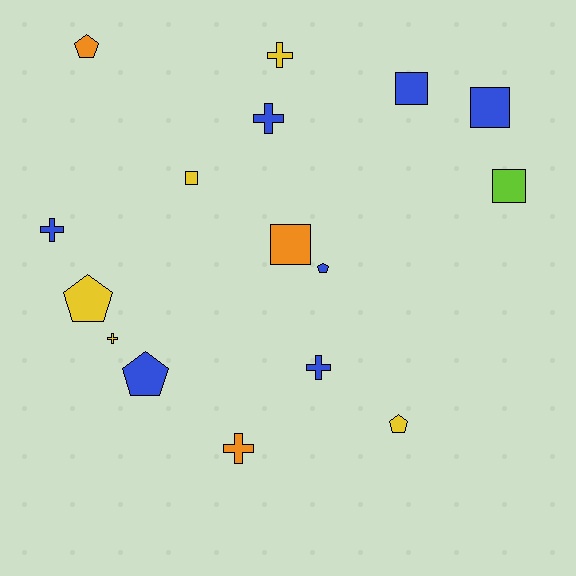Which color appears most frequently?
Blue, with 7 objects.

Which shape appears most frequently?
Cross, with 6 objects.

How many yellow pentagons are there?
There are 2 yellow pentagons.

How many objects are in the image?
There are 16 objects.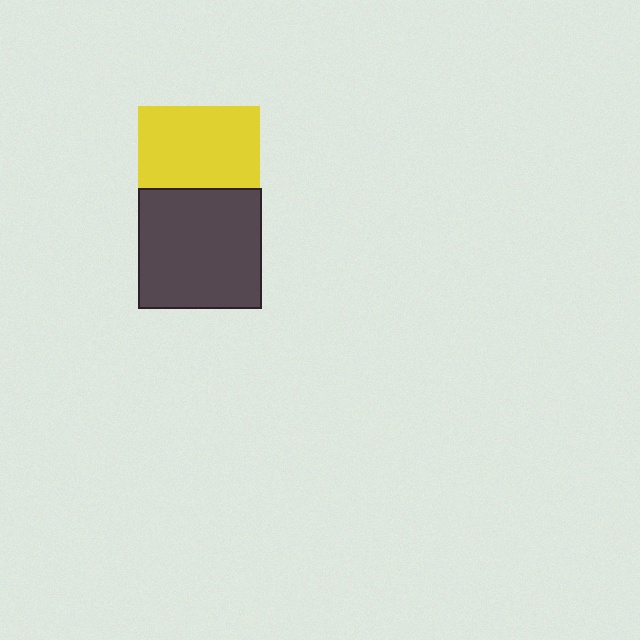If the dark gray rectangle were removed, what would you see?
You would see the complete yellow square.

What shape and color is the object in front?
The object in front is a dark gray rectangle.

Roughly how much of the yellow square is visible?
Most of it is visible (roughly 67%).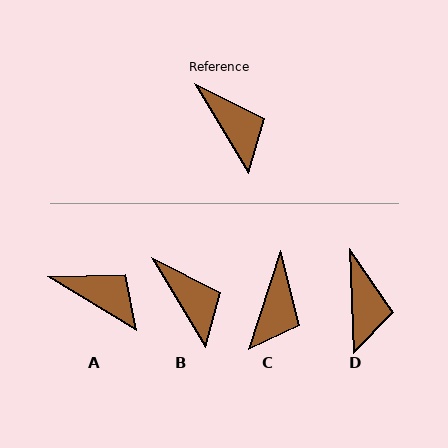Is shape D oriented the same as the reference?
No, it is off by about 29 degrees.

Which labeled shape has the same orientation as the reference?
B.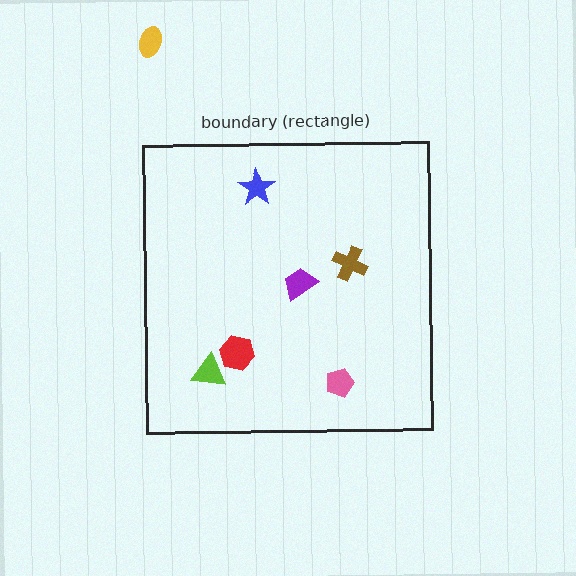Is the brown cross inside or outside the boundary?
Inside.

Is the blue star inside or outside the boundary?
Inside.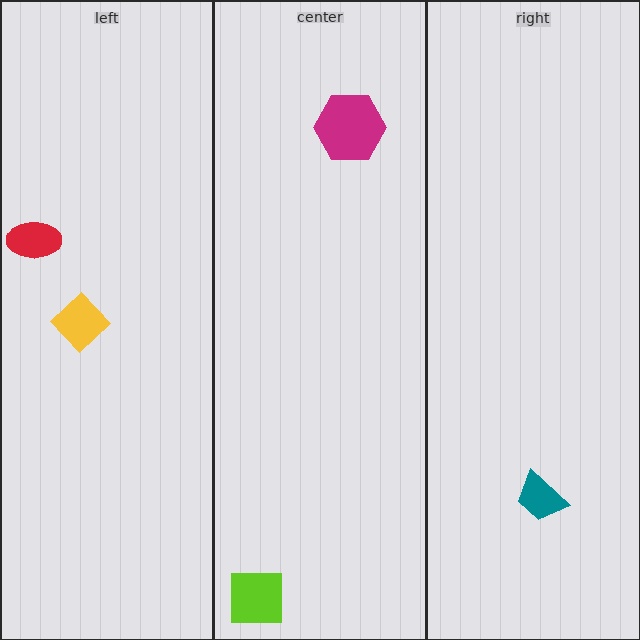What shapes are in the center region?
The magenta hexagon, the lime square.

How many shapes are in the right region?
1.